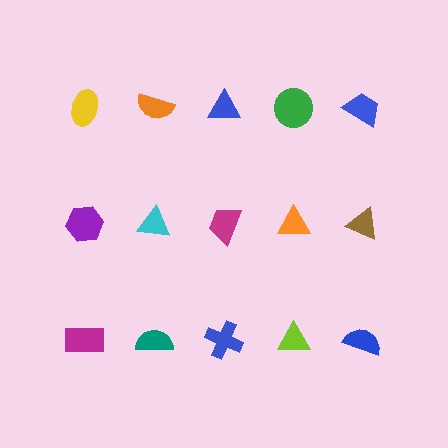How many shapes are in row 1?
5 shapes.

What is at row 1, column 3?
A blue triangle.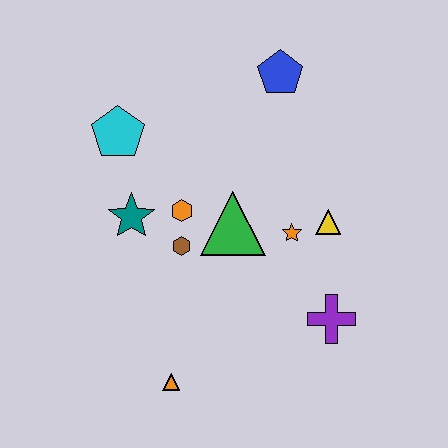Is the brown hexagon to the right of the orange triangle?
Yes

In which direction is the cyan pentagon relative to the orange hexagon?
The cyan pentagon is above the orange hexagon.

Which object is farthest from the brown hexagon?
The blue pentagon is farthest from the brown hexagon.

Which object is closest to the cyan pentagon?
The teal star is closest to the cyan pentagon.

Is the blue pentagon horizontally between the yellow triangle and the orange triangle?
Yes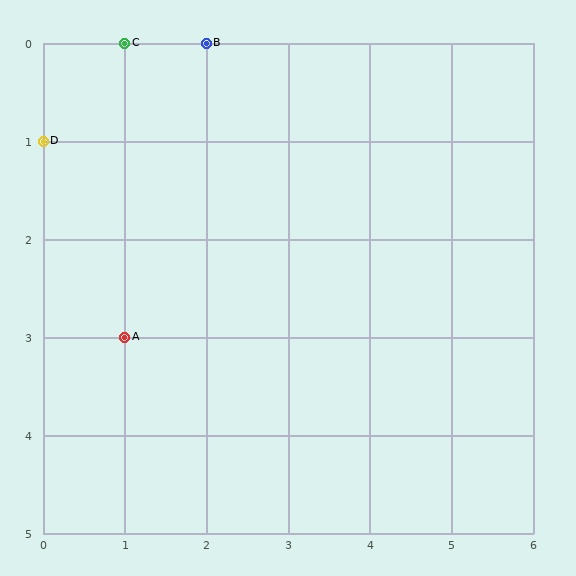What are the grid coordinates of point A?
Point A is at grid coordinates (1, 3).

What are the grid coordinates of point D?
Point D is at grid coordinates (0, 1).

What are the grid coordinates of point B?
Point B is at grid coordinates (2, 0).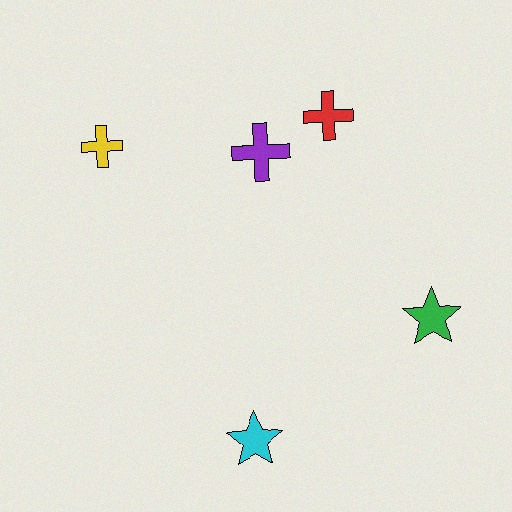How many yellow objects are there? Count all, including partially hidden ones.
There is 1 yellow object.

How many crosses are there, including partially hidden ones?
There are 3 crosses.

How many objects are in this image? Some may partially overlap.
There are 5 objects.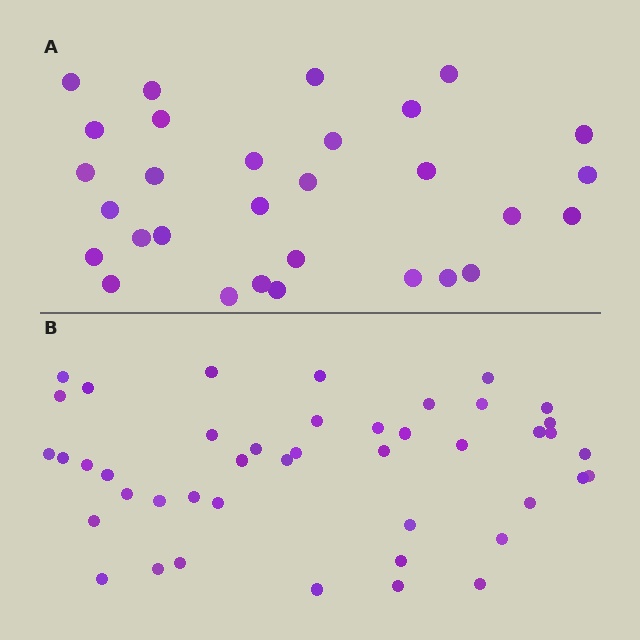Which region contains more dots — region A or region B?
Region B (the bottom region) has more dots.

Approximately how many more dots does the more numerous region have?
Region B has approximately 15 more dots than region A.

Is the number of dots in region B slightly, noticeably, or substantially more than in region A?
Region B has substantially more. The ratio is roughly 1.5 to 1.